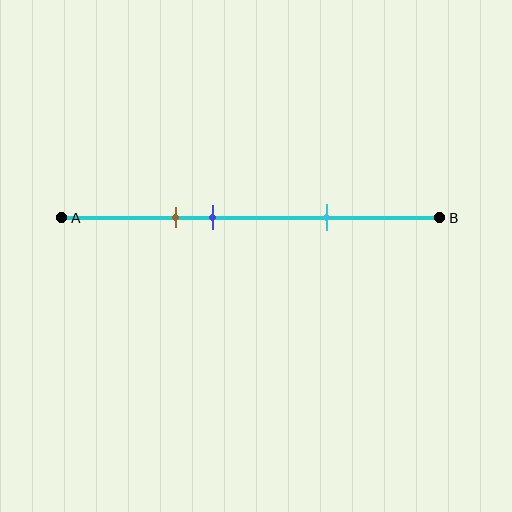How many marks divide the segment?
There are 3 marks dividing the segment.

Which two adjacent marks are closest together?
The brown and blue marks are the closest adjacent pair.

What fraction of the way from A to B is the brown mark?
The brown mark is approximately 30% (0.3) of the way from A to B.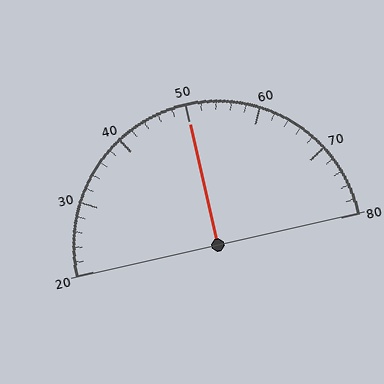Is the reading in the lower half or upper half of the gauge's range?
The reading is in the upper half of the range (20 to 80).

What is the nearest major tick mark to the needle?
The nearest major tick mark is 50.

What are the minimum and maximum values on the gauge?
The gauge ranges from 20 to 80.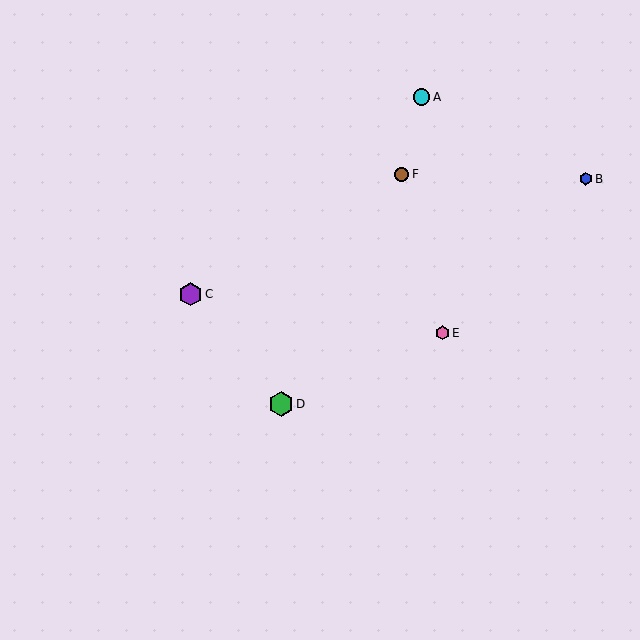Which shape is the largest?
The green hexagon (labeled D) is the largest.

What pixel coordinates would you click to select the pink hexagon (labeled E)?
Click at (442, 333) to select the pink hexagon E.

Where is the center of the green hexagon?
The center of the green hexagon is at (281, 404).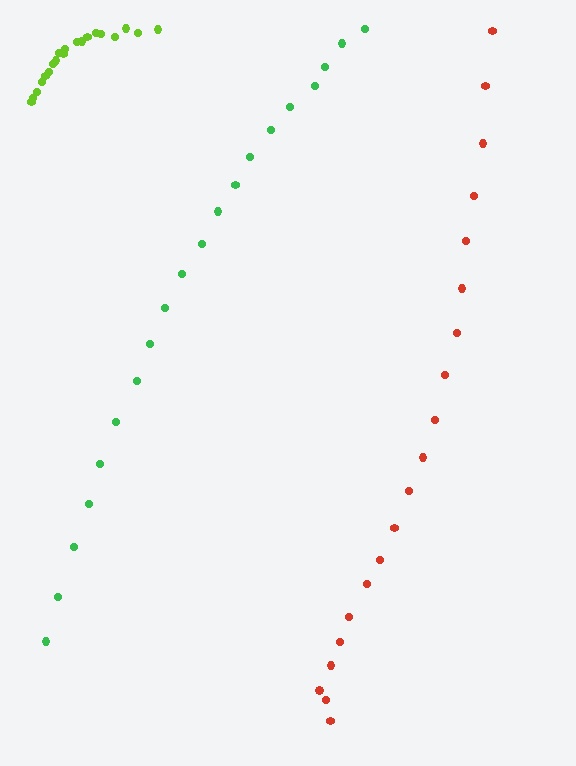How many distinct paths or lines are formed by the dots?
There are 3 distinct paths.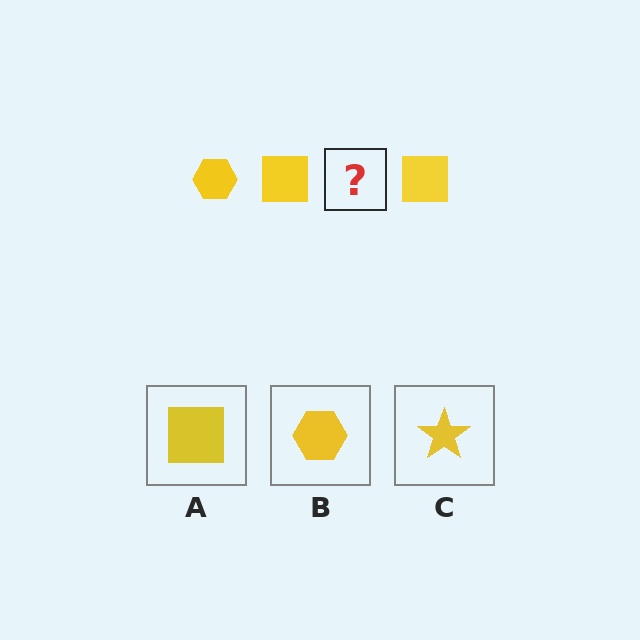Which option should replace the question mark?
Option B.